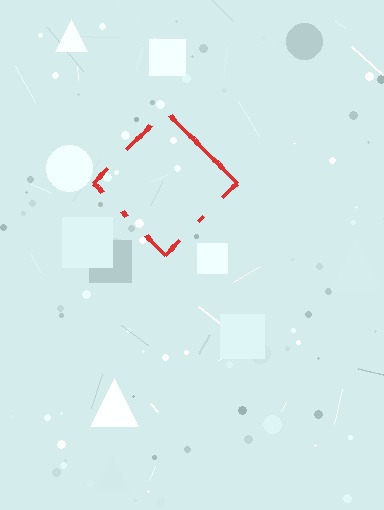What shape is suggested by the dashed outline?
The dashed outline suggests a diamond.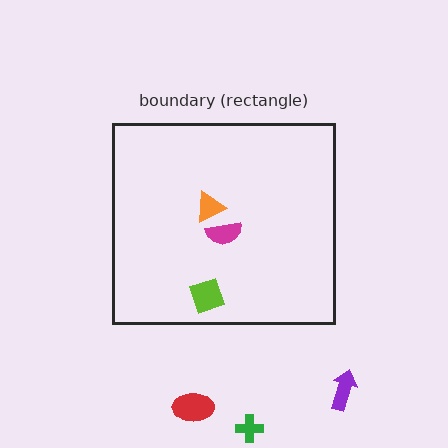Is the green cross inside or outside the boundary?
Outside.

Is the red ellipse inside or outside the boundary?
Outside.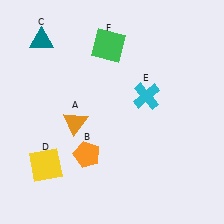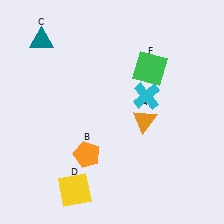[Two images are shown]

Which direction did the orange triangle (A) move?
The orange triangle (A) moved right.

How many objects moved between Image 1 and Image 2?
3 objects moved between the two images.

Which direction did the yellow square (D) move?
The yellow square (D) moved right.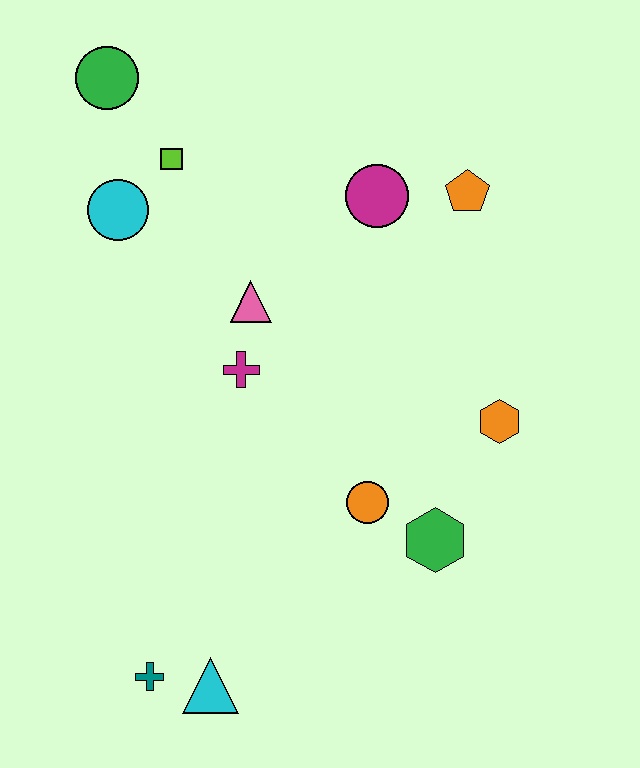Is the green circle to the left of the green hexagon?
Yes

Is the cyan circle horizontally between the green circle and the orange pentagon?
Yes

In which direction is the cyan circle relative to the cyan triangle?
The cyan circle is above the cyan triangle.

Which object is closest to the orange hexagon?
The green hexagon is closest to the orange hexagon.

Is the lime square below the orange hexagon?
No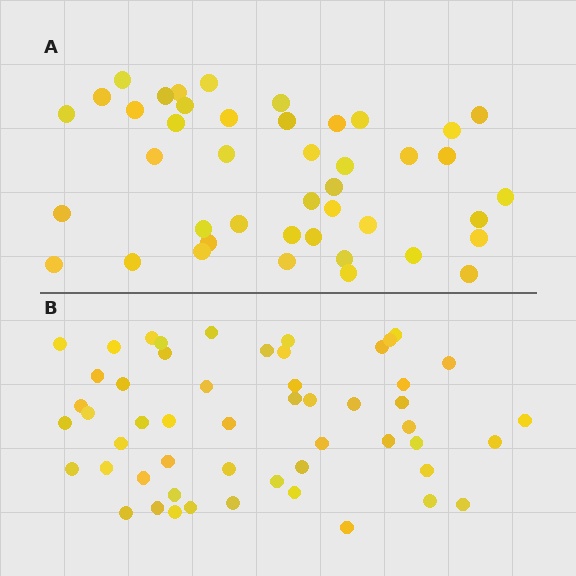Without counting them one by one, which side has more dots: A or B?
Region B (the bottom region) has more dots.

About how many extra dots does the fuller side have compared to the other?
Region B has roughly 10 or so more dots than region A.